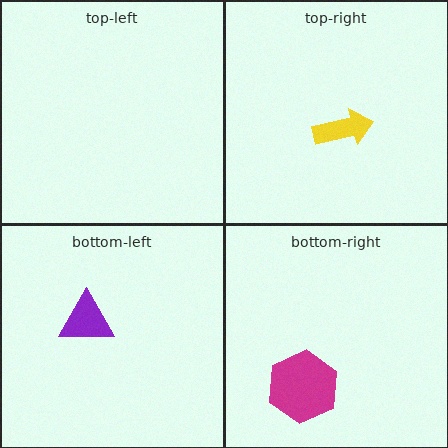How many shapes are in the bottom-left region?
1.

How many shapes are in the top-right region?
1.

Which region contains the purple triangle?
The bottom-left region.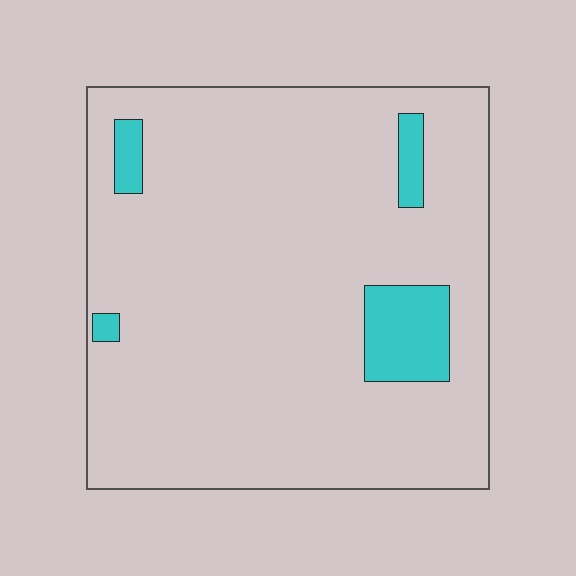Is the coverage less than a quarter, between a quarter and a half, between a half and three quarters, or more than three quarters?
Less than a quarter.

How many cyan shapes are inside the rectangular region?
4.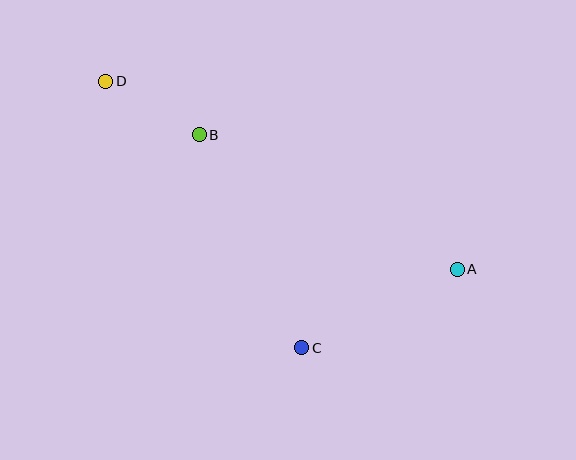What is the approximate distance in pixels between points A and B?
The distance between A and B is approximately 291 pixels.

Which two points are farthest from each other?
Points A and D are farthest from each other.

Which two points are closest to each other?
Points B and D are closest to each other.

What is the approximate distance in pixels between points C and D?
The distance between C and D is approximately 331 pixels.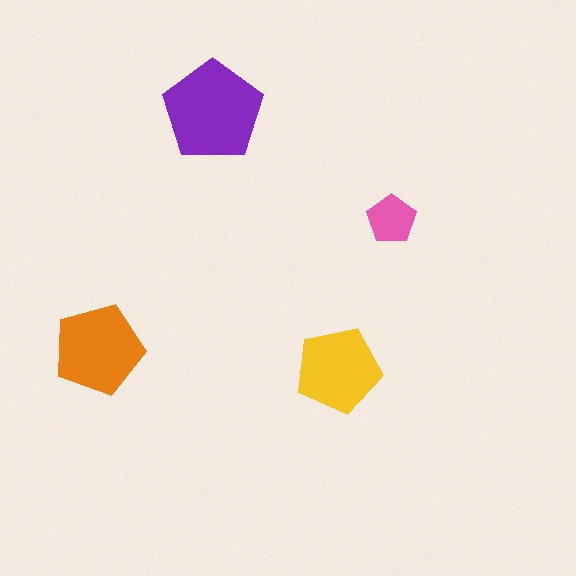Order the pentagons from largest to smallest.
the purple one, the orange one, the yellow one, the pink one.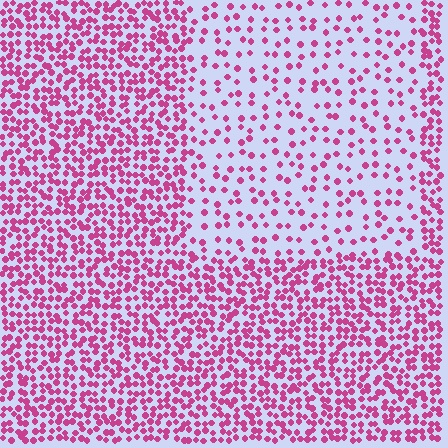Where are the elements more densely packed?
The elements are more densely packed outside the rectangle boundary.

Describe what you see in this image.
The image contains small magenta elements arranged at two different densities. A rectangle-shaped region is visible where the elements are less densely packed than the surrounding area.